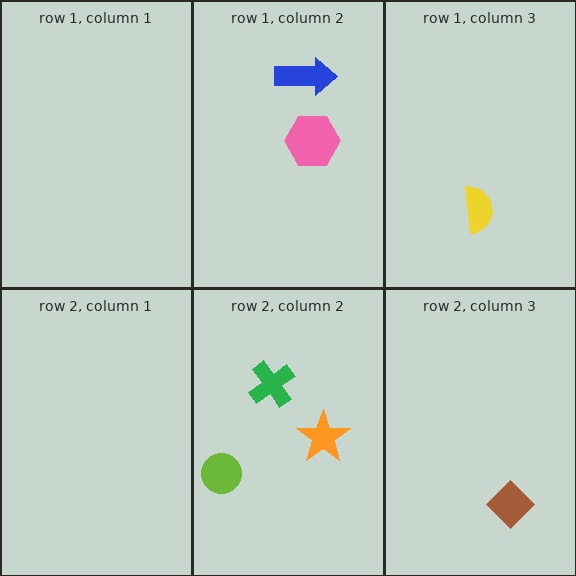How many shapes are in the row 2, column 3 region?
1.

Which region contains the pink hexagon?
The row 1, column 2 region.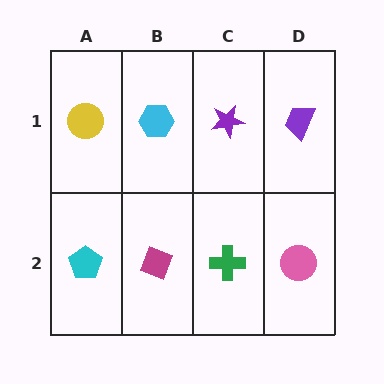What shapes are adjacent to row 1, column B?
A magenta diamond (row 2, column B), a yellow circle (row 1, column A), a purple star (row 1, column C).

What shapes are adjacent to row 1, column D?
A pink circle (row 2, column D), a purple star (row 1, column C).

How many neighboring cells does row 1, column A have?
2.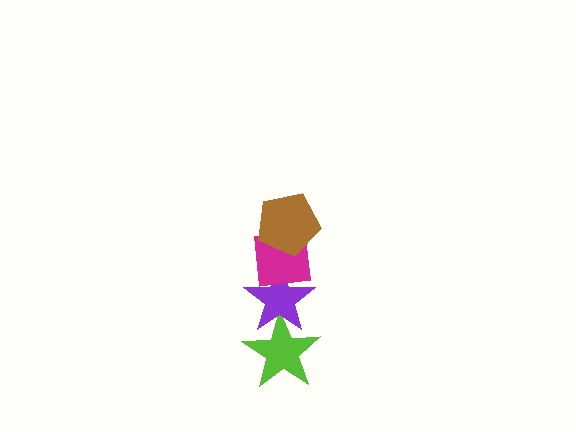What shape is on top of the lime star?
The purple star is on top of the lime star.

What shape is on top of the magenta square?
The brown pentagon is on top of the magenta square.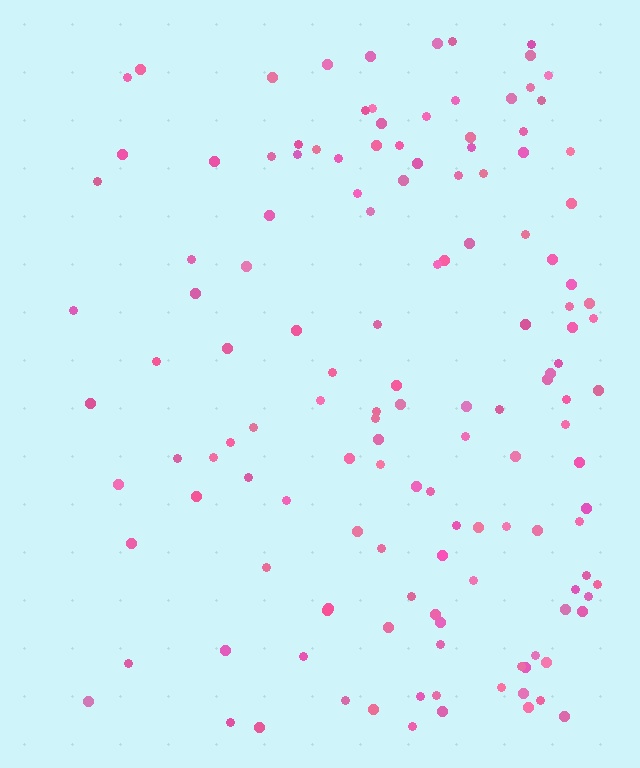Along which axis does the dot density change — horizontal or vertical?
Horizontal.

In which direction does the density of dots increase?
From left to right, with the right side densest.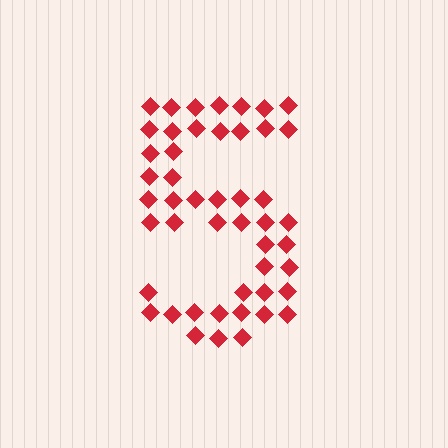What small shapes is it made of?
It is made of small diamonds.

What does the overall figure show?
The overall figure shows the digit 5.